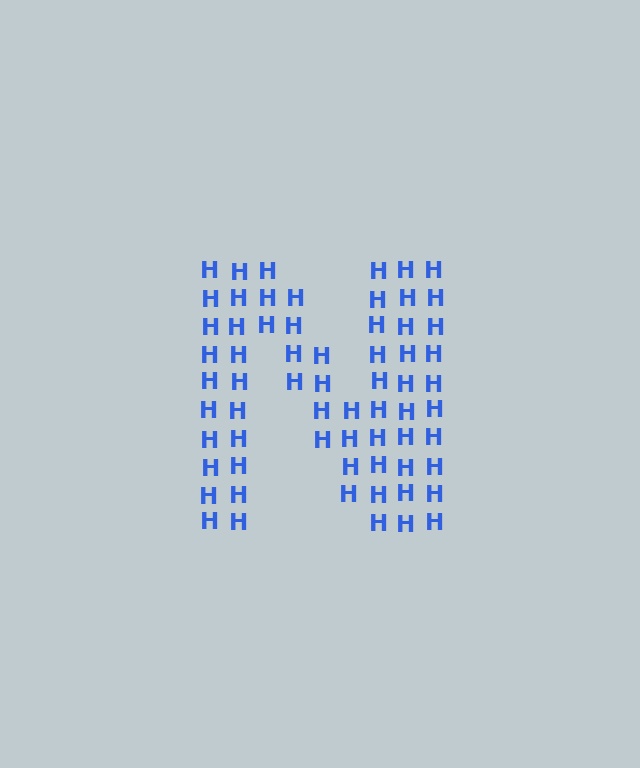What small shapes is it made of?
It is made of small letter H's.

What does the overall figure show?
The overall figure shows the letter N.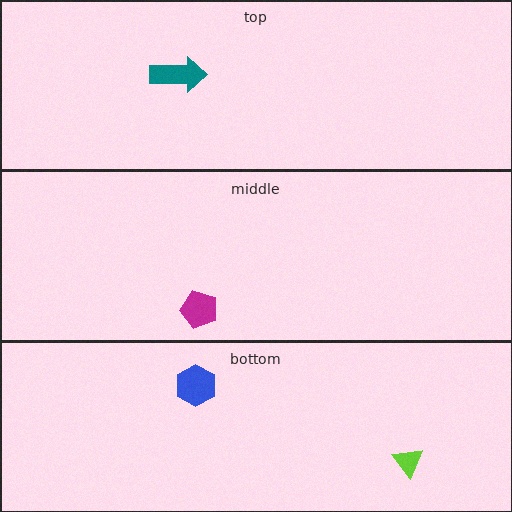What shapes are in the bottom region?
The lime triangle, the blue hexagon.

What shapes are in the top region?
The teal arrow.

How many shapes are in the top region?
1.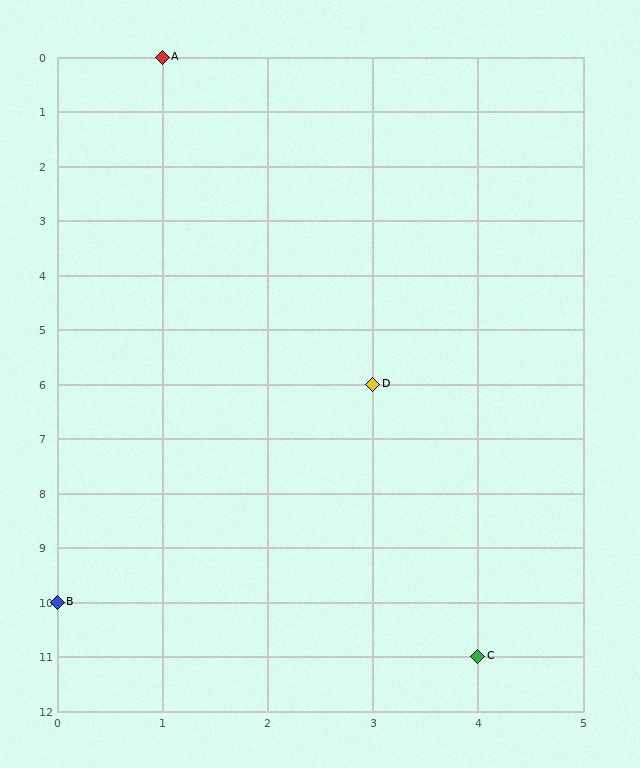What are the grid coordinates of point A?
Point A is at grid coordinates (1, 0).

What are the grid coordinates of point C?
Point C is at grid coordinates (4, 11).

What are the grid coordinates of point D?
Point D is at grid coordinates (3, 6).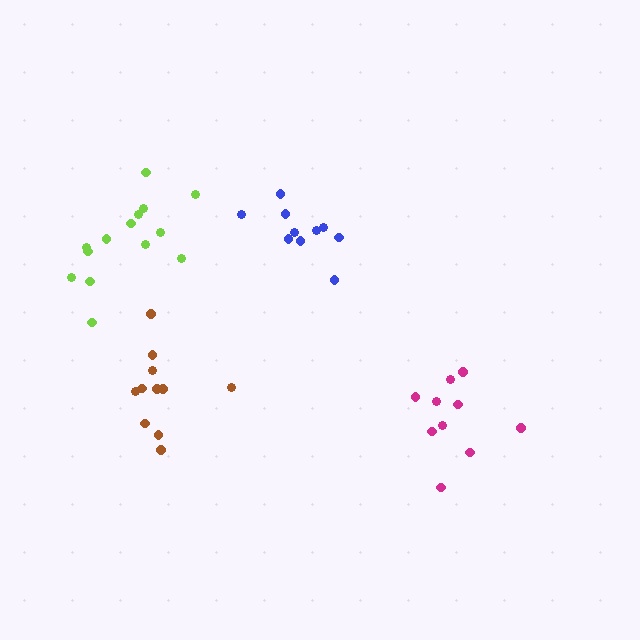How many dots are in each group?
Group 1: 11 dots, Group 2: 10 dots, Group 3: 10 dots, Group 4: 14 dots (45 total).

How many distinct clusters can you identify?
There are 4 distinct clusters.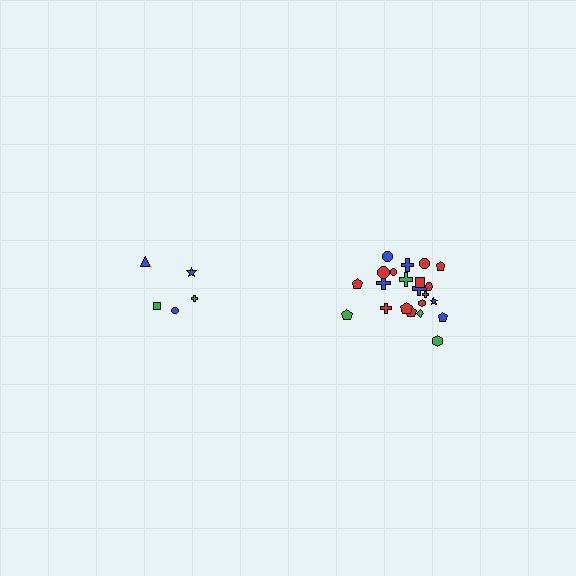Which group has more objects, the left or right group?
The right group.